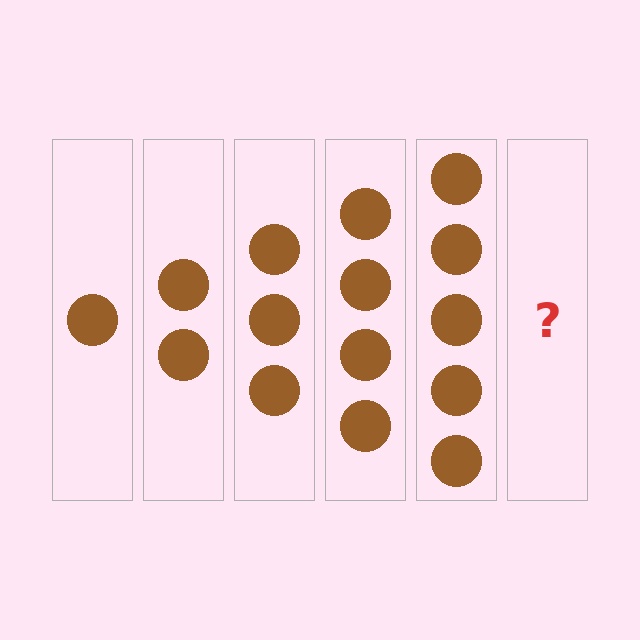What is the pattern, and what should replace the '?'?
The pattern is that each step adds one more circle. The '?' should be 6 circles.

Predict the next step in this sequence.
The next step is 6 circles.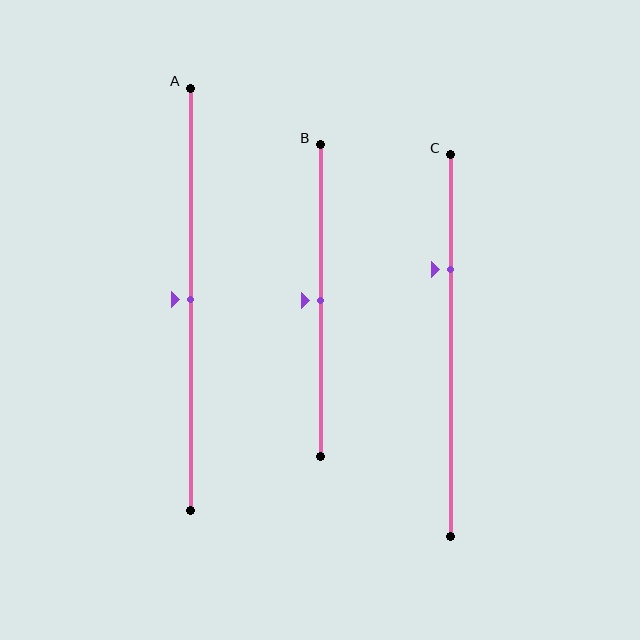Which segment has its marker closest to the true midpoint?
Segment A has its marker closest to the true midpoint.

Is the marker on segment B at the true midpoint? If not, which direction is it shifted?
Yes, the marker on segment B is at the true midpoint.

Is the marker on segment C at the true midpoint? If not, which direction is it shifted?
No, the marker on segment C is shifted upward by about 20% of the segment length.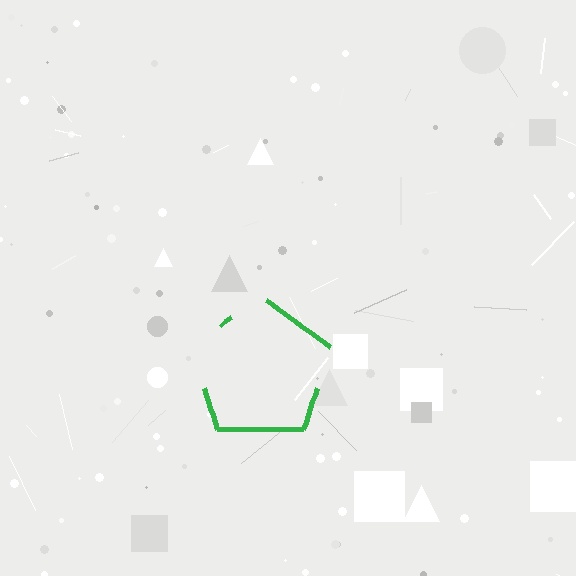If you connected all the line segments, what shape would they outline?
They would outline a pentagon.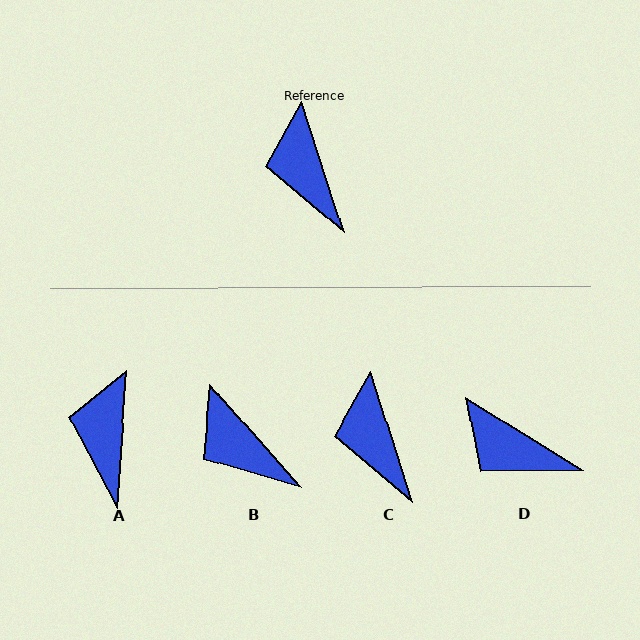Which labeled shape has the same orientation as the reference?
C.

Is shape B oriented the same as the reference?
No, it is off by about 24 degrees.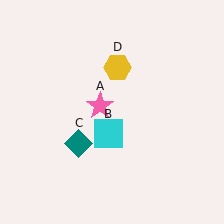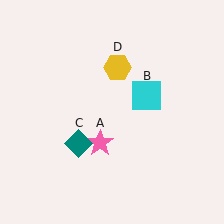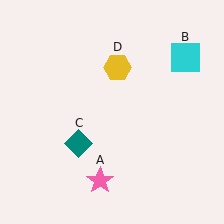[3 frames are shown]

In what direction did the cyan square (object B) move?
The cyan square (object B) moved up and to the right.